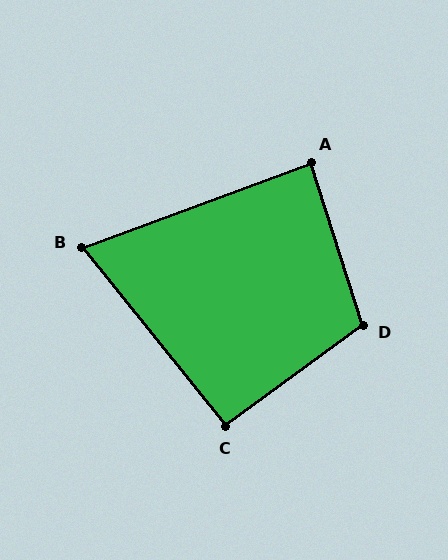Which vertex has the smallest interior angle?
B, at approximately 71 degrees.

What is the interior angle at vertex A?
Approximately 87 degrees (approximately right).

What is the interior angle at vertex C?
Approximately 93 degrees (approximately right).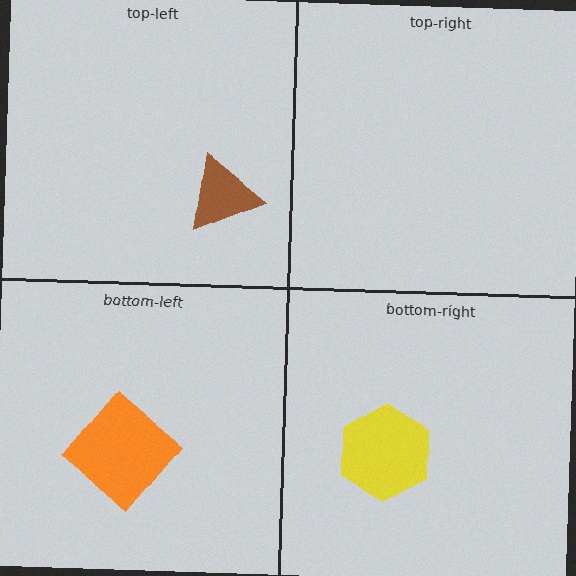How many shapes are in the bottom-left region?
1.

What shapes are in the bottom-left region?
The orange diamond.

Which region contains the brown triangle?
The top-left region.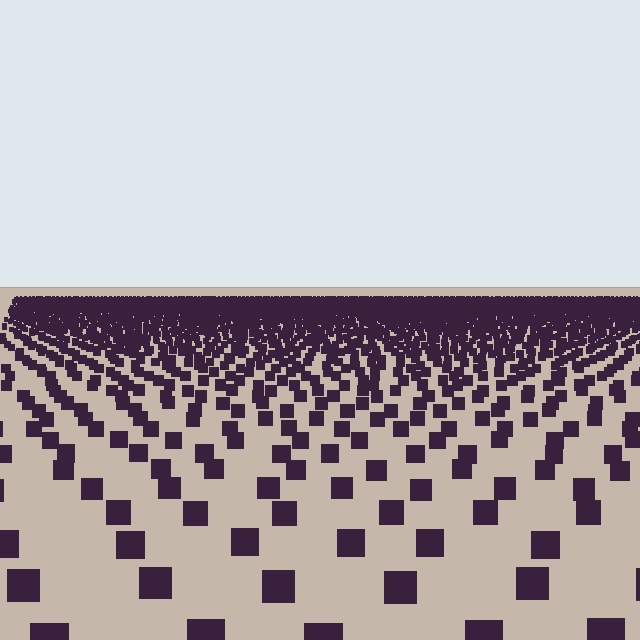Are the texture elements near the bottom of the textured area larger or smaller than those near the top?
Larger. Near the bottom, elements are closer to the viewer and appear at a bigger on-screen size.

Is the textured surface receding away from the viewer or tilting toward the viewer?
The surface is receding away from the viewer. Texture elements get smaller and denser toward the top.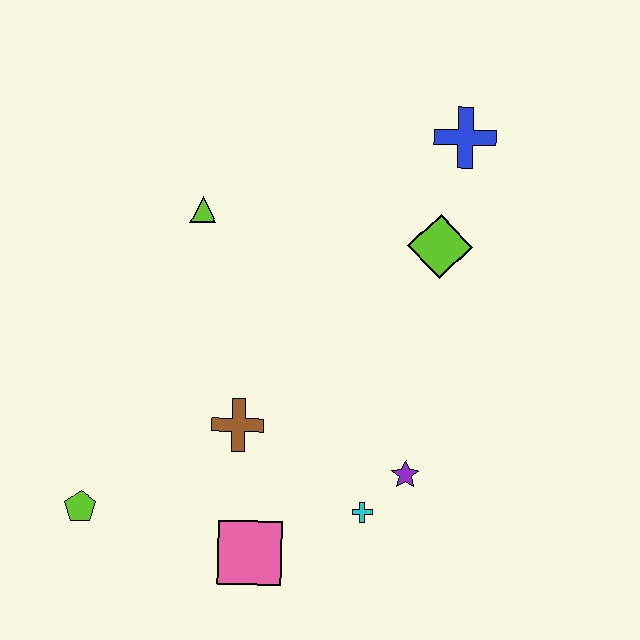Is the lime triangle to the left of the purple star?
Yes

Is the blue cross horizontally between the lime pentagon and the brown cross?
No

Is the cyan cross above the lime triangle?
No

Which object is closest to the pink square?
The cyan cross is closest to the pink square.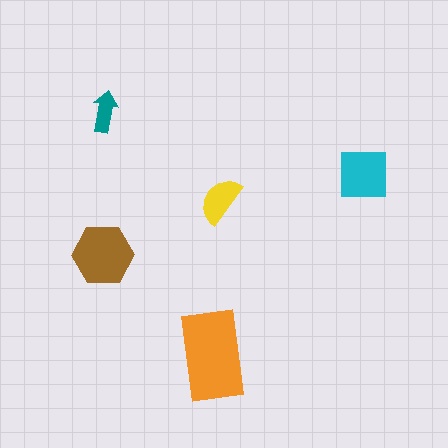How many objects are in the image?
There are 5 objects in the image.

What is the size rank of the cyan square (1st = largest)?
3rd.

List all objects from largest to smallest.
The orange rectangle, the brown hexagon, the cyan square, the yellow semicircle, the teal arrow.